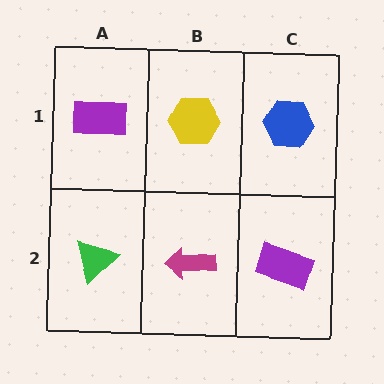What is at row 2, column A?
A green triangle.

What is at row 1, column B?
A yellow hexagon.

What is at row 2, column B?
A magenta arrow.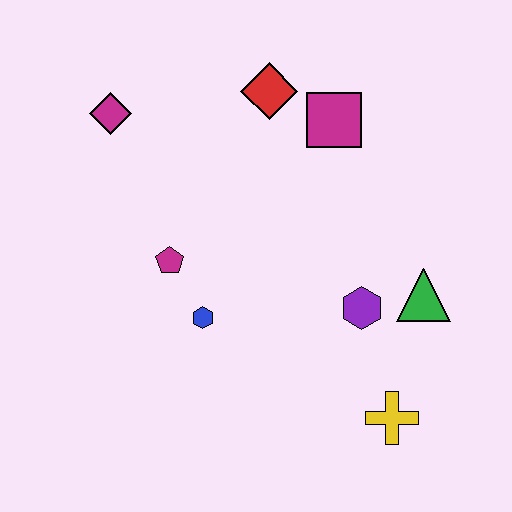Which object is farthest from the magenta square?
The yellow cross is farthest from the magenta square.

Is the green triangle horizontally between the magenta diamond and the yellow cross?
No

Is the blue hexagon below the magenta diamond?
Yes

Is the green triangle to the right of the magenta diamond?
Yes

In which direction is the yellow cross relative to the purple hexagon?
The yellow cross is below the purple hexagon.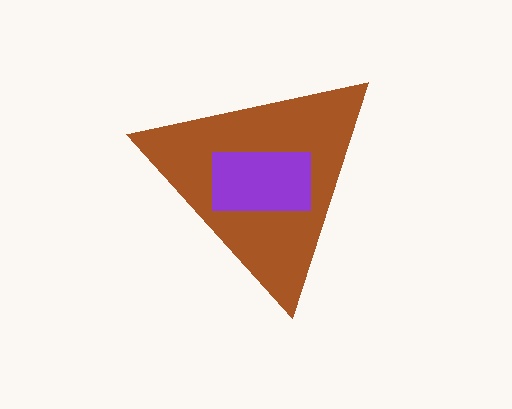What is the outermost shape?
The brown triangle.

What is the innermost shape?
The purple rectangle.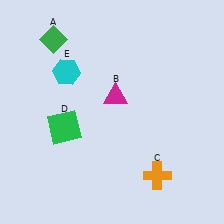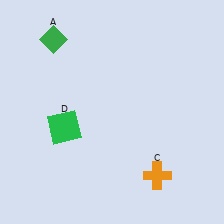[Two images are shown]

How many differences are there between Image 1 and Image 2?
There are 2 differences between the two images.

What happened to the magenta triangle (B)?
The magenta triangle (B) was removed in Image 2. It was in the top-right area of Image 1.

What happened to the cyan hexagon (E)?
The cyan hexagon (E) was removed in Image 2. It was in the top-left area of Image 1.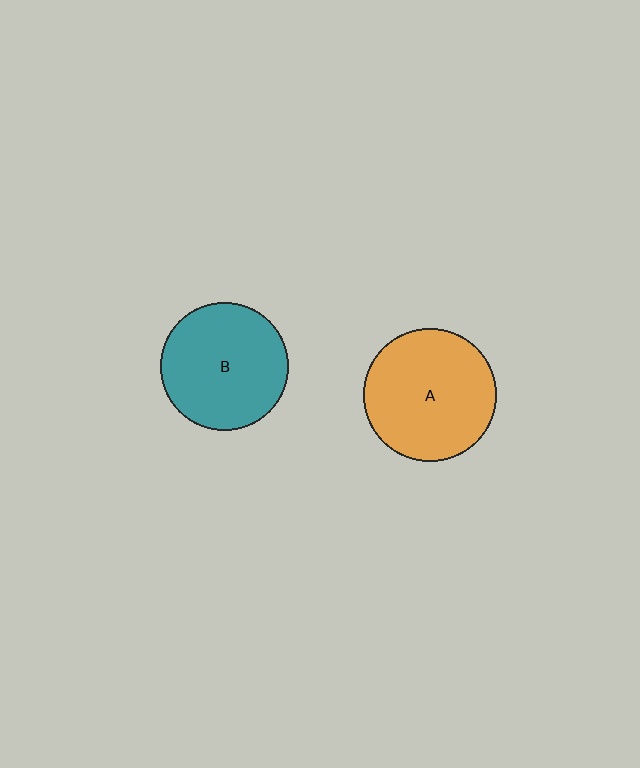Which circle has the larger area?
Circle A (orange).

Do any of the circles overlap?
No, none of the circles overlap.